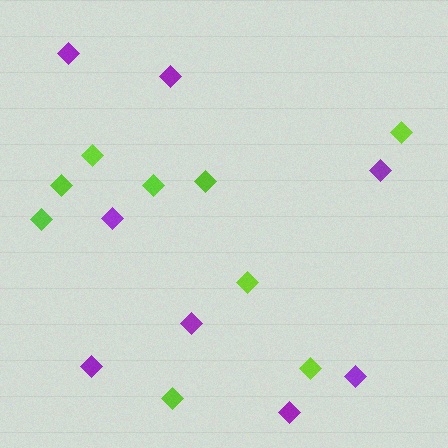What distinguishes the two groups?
There are 2 groups: one group of lime diamonds (9) and one group of purple diamonds (8).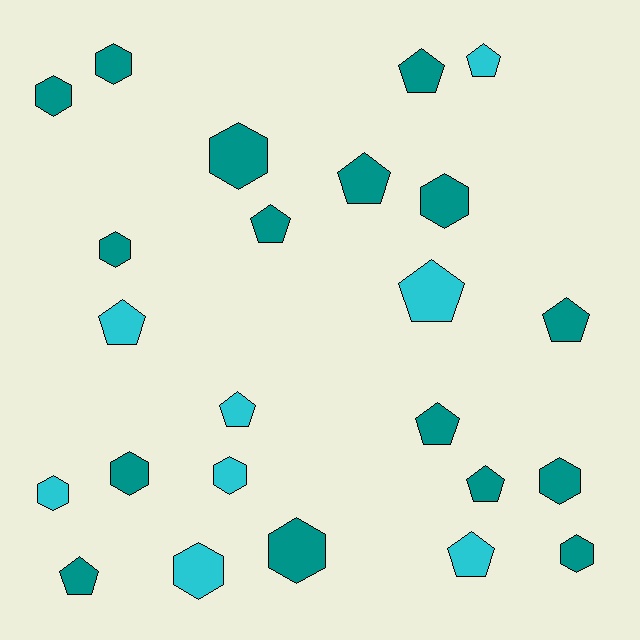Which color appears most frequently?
Teal, with 16 objects.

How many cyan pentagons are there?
There are 5 cyan pentagons.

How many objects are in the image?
There are 24 objects.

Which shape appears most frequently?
Pentagon, with 12 objects.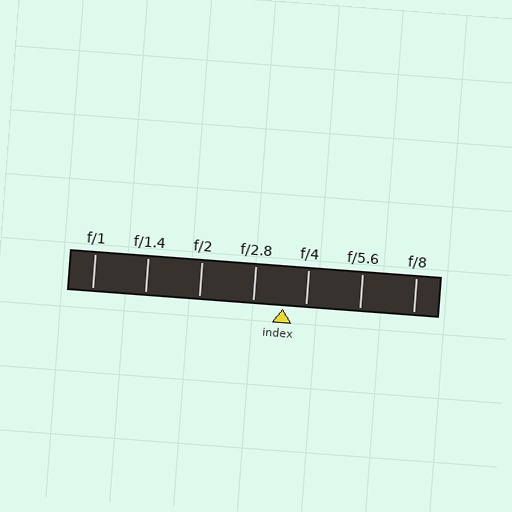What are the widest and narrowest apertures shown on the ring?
The widest aperture shown is f/1 and the narrowest is f/8.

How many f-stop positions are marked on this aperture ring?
There are 7 f-stop positions marked.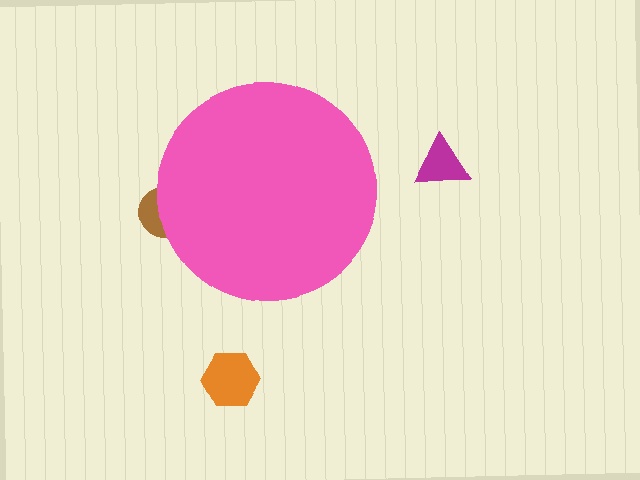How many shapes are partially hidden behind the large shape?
1 shape is partially hidden.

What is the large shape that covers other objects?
A pink circle.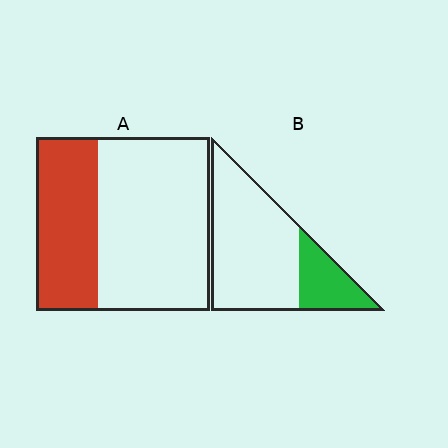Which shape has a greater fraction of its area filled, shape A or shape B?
Shape A.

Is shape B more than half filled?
No.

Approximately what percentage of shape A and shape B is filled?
A is approximately 35% and B is approximately 25%.